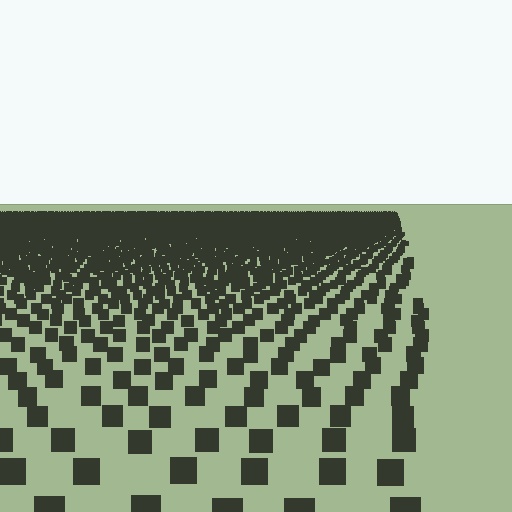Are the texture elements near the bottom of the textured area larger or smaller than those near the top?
Larger. Near the bottom, elements are closer to the viewer and appear at a bigger on-screen size.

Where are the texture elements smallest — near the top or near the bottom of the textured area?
Near the top.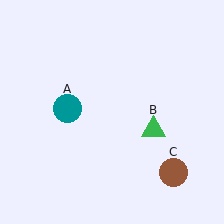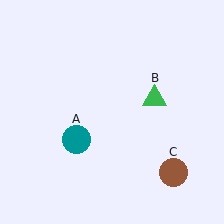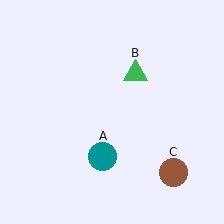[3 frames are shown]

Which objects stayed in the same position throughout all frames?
Brown circle (object C) remained stationary.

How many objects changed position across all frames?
2 objects changed position: teal circle (object A), green triangle (object B).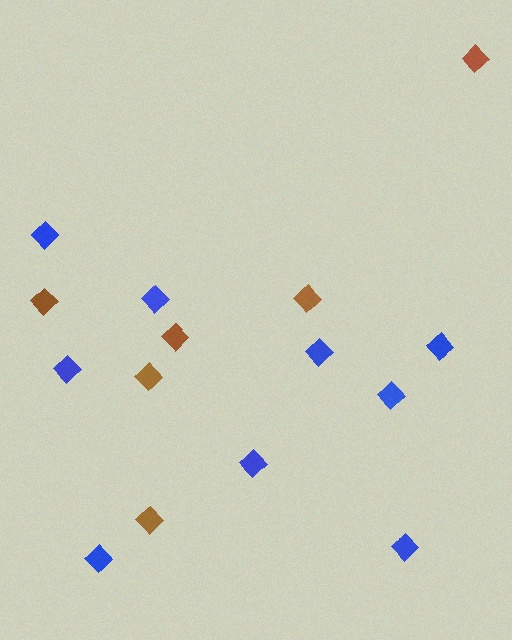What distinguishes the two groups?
There are 2 groups: one group of blue diamonds (9) and one group of brown diamonds (6).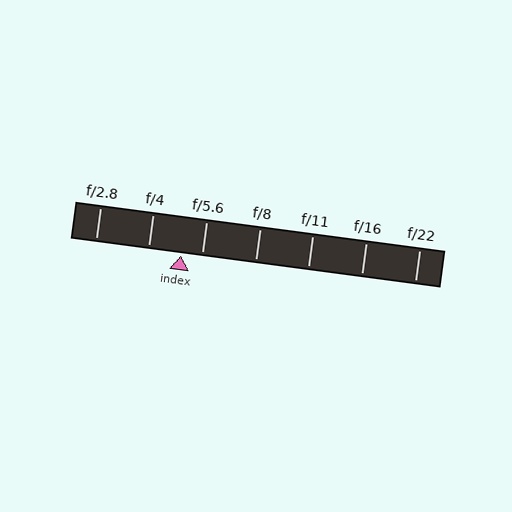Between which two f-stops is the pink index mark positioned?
The index mark is between f/4 and f/5.6.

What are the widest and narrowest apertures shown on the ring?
The widest aperture shown is f/2.8 and the narrowest is f/22.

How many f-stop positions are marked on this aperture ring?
There are 7 f-stop positions marked.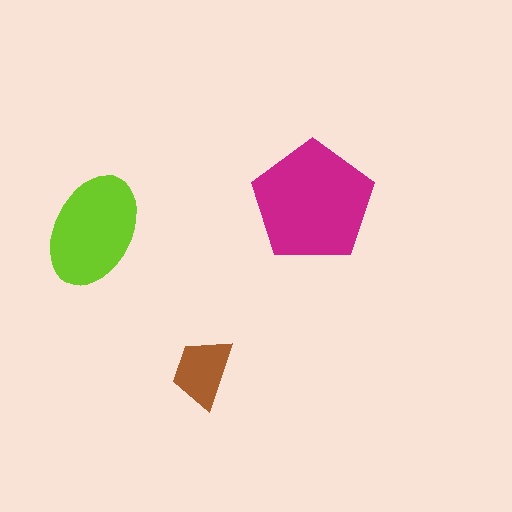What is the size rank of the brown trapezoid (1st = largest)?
3rd.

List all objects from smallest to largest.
The brown trapezoid, the lime ellipse, the magenta pentagon.